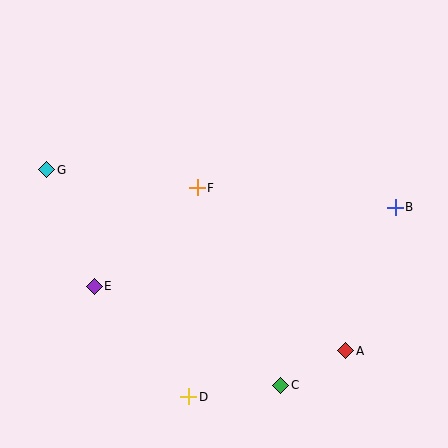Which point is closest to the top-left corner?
Point G is closest to the top-left corner.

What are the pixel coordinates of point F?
Point F is at (197, 187).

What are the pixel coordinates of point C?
Point C is at (281, 385).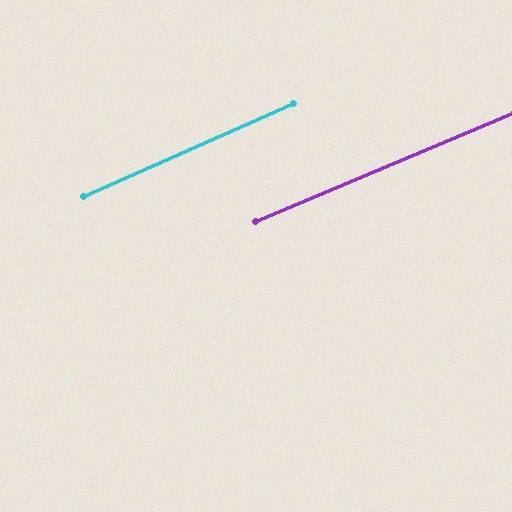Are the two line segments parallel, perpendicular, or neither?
Parallel — their directions differ by only 1.2°.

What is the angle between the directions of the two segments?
Approximately 1 degree.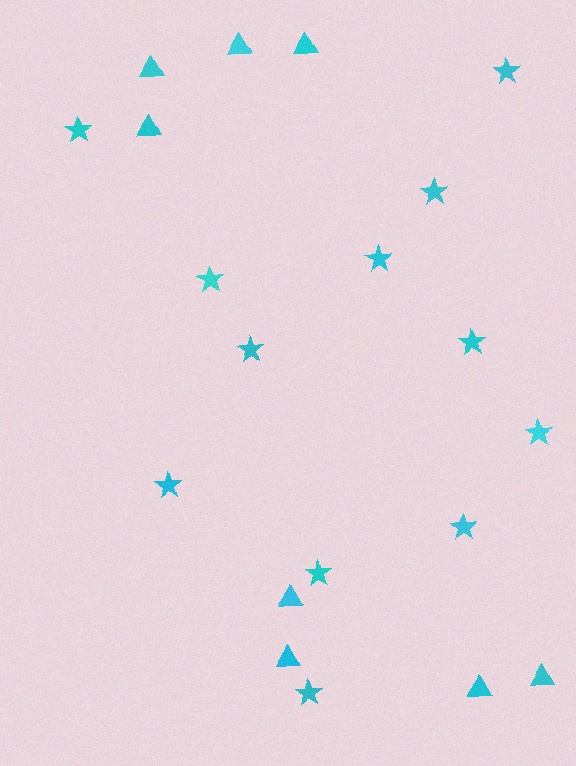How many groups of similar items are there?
There are 2 groups: one group of stars (12) and one group of triangles (8).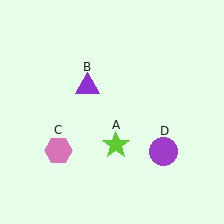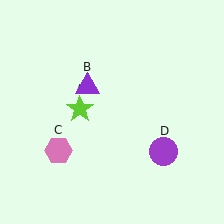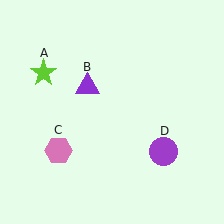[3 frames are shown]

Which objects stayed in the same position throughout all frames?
Purple triangle (object B) and pink hexagon (object C) and purple circle (object D) remained stationary.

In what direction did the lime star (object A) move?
The lime star (object A) moved up and to the left.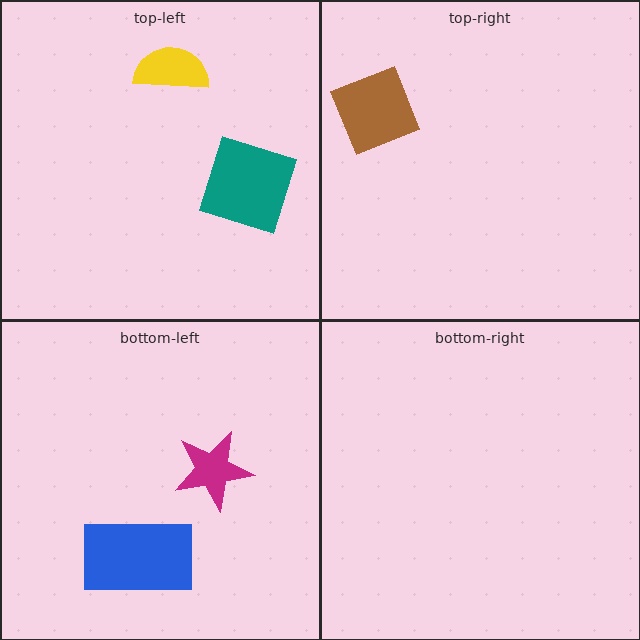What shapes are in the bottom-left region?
The magenta star, the blue rectangle.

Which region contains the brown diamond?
The top-right region.